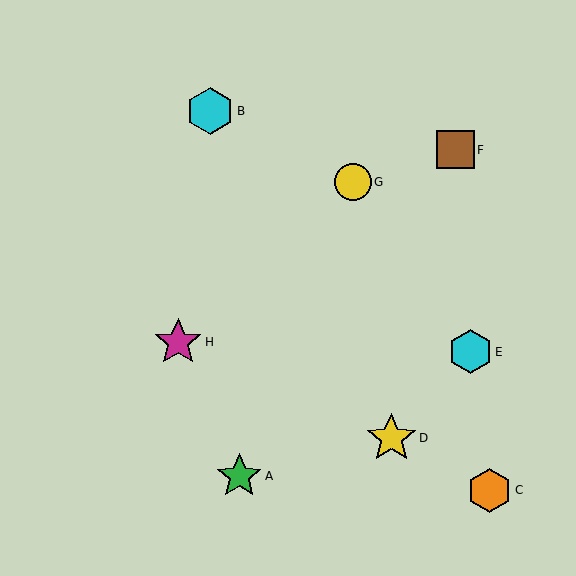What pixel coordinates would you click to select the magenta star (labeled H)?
Click at (178, 342) to select the magenta star H.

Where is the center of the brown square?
The center of the brown square is at (456, 150).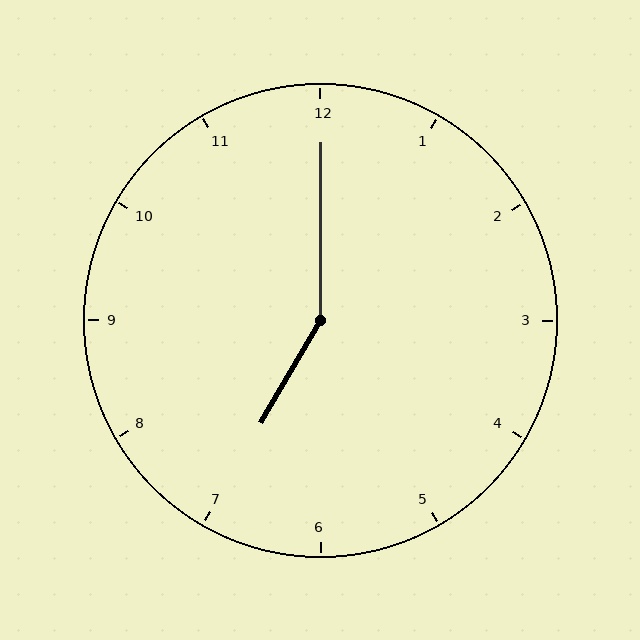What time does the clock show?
7:00.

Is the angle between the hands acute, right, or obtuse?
It is obtuse.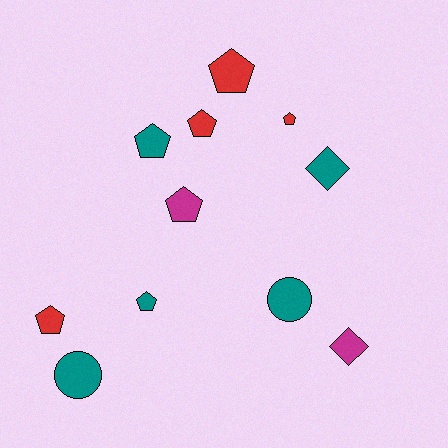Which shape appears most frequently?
Pentagon, with 7 objects.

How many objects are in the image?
There are 11 objects.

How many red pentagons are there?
There are 4 red pentagons.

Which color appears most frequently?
Teal, with 5 objects.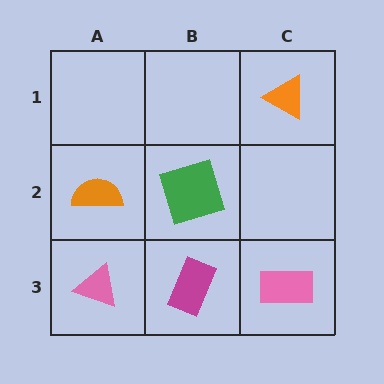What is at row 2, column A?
An orange semicircle.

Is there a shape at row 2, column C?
No, that cell is empty.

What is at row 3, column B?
A magenta rectangle.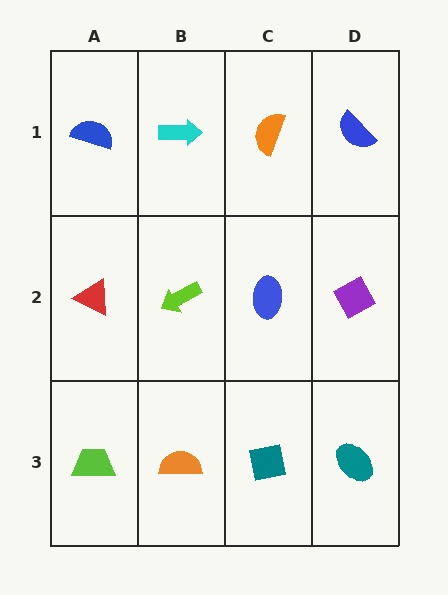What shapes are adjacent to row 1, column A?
A red triangle (row 2, column A), a cyan arrow (row 1, column B).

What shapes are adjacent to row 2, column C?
An orange semicircle (row 1, column C), a teal square (row 3, column C), a lime arrow (row 2, column B), a purple diamond (row 2, column D).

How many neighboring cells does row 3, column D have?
2.